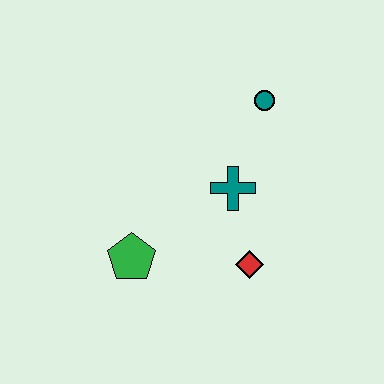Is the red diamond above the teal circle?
No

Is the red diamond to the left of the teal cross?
No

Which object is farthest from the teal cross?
The green pentagon is farthest from the teal cross.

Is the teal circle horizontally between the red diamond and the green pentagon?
No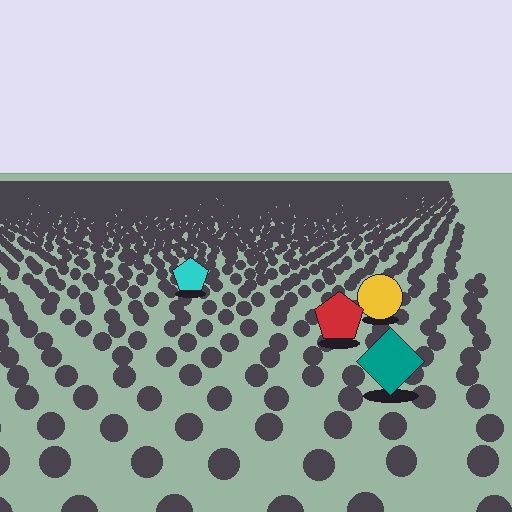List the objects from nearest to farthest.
From nearest to farthest: the teal diamond, the red pentagon, the yellow circle, the cyan pentagon.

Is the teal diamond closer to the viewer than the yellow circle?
Yes. The teal diamond is closer — you can tell from the texture gradient: the ground texture is coarser near it.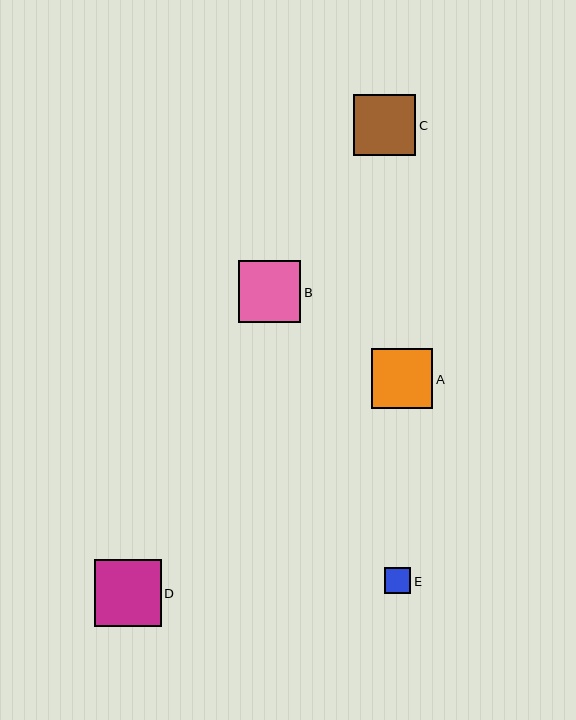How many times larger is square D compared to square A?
Square D is approximately 1.1 times the size of square A.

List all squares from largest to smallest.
From largest to smallest: D, B, C, A, E.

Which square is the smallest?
Square E is the smallest with a size of approximately 26 pixels.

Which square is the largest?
Square D is the largest with a size of approximately 67 pixels.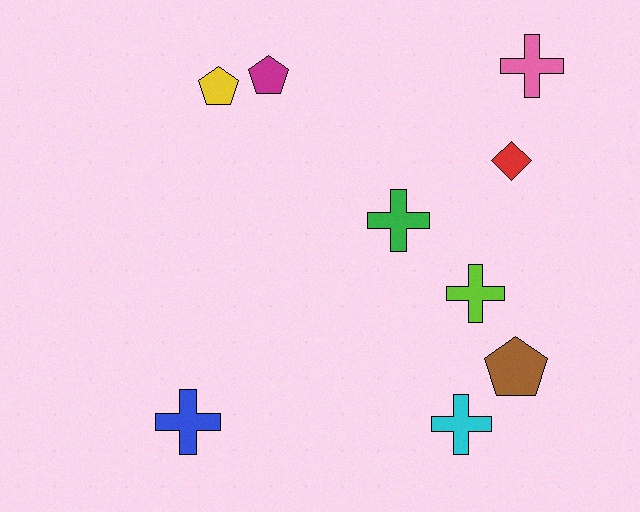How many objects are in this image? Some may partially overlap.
There are 9 objects.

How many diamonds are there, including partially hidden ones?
There is 1 diamond.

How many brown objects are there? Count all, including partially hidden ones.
There is 1 brown object.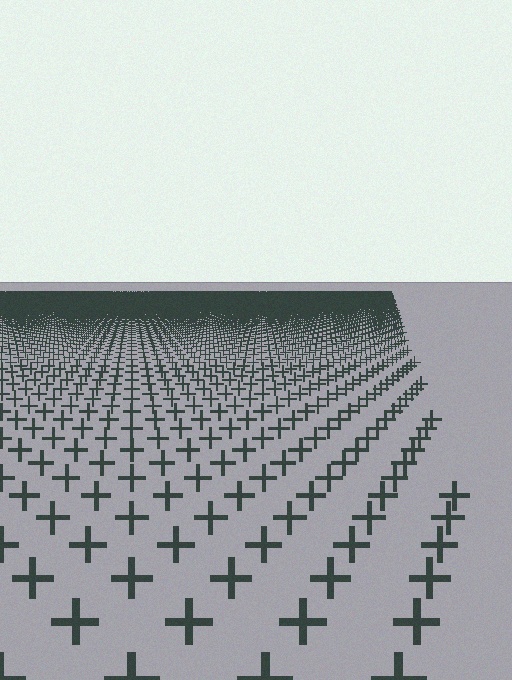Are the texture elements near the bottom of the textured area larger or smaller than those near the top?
Larger. Near the bottom, elements are closer to the viewer and appear at a bigger on-screen size.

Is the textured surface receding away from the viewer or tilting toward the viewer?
The surface is receding away from the viewer. Texture elements get smaller and denser toward the top.